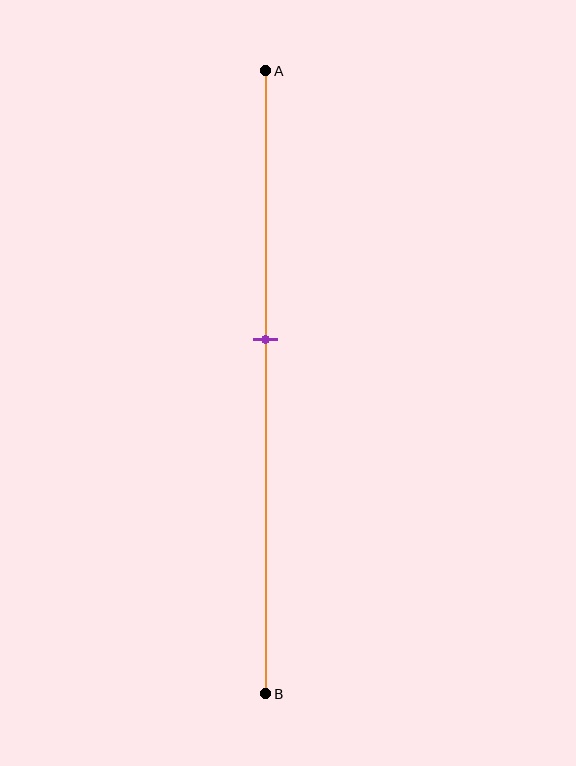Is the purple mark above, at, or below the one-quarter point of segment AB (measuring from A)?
The purple mark is below the one-quarter point of segment AB.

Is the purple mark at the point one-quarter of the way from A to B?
No, the mark is at about 45% from A, not at the 25% one-quarter point.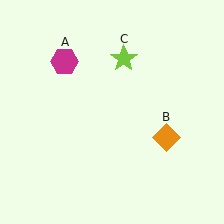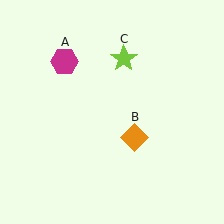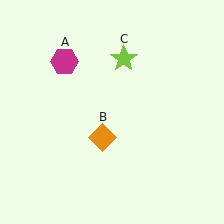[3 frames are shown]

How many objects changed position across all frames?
1 object changed position: orange diamond (object B).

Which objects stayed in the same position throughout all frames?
Magenta hexagon (object A) and lime star (object C) remained stationary.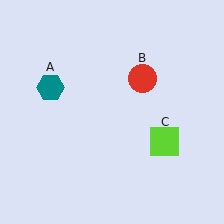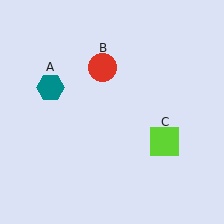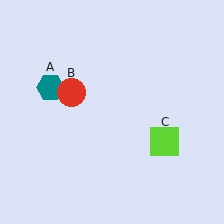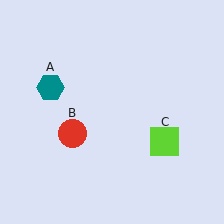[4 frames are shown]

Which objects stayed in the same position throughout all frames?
Teal hexagon (object A) and lime square (object C) remained stationary.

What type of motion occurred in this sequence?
The red circle (object B) rotated counterclockwise around the center of the scene.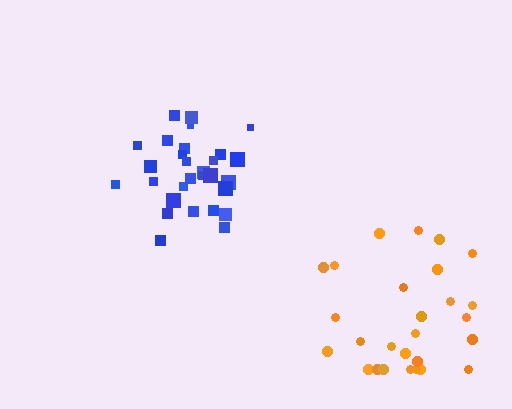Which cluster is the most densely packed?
Blue.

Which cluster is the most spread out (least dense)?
Orange.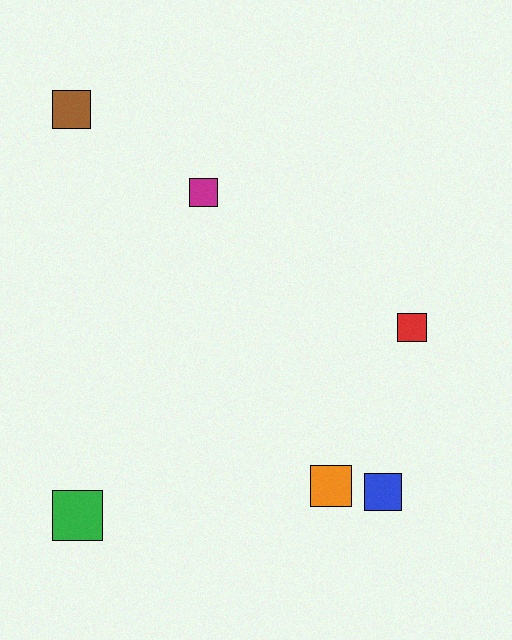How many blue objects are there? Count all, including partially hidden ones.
There is 1 blue object.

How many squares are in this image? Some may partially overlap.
There are 6 squares.